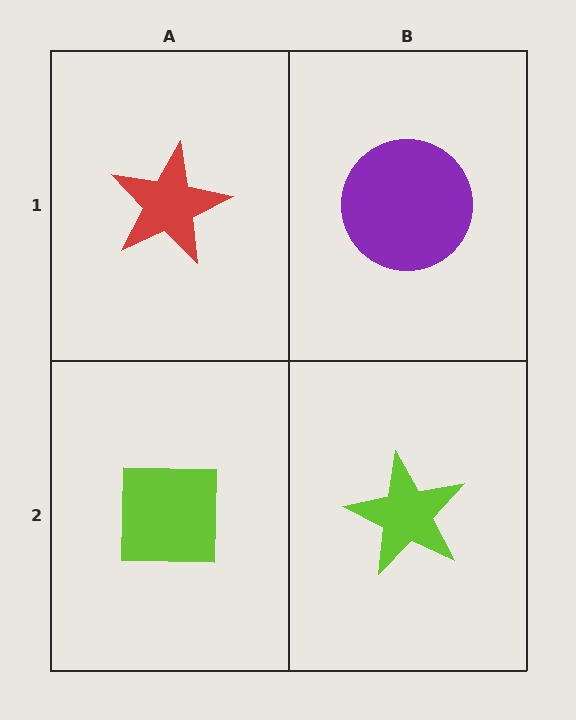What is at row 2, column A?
A lime square.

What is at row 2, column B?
A lime star.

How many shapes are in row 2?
2 shapes.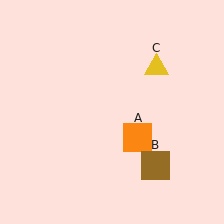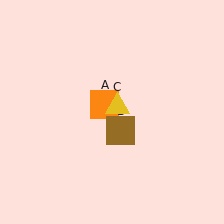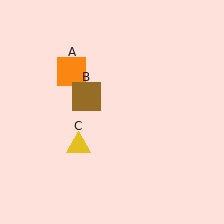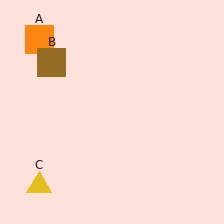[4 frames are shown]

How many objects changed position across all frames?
3 objects changed position: orange square (object A), brown square (object B), yellow triangle (object C).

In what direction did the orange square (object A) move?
The orange square (object A) moved up and to the left.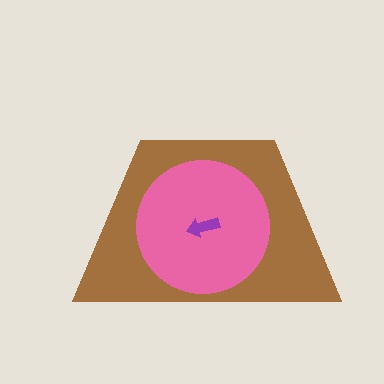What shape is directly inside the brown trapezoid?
The pink circle.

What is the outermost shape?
The brown trapezoid.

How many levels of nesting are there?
3.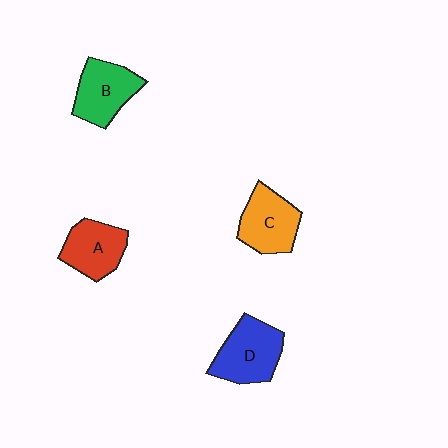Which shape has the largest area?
Shape D (blue).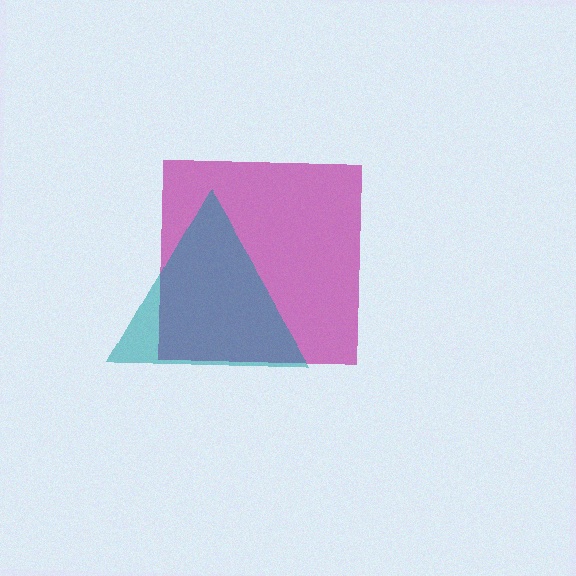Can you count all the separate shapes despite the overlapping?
Yes, there are 2 separate shapes.